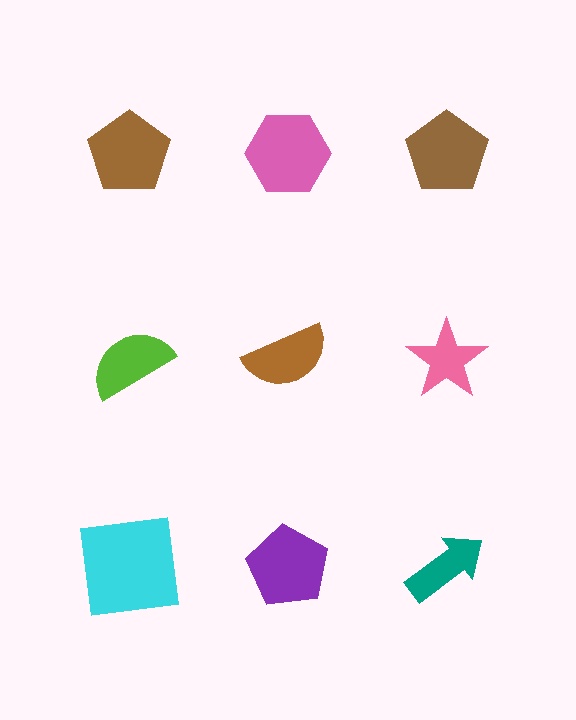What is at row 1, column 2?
A pink hexagon.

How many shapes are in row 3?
3 shapes.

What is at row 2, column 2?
A brown semicircle.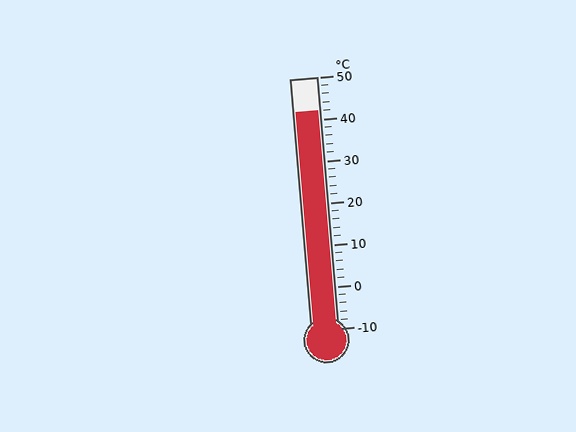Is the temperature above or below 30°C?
The temperature is above 30°C.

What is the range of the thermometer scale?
The thermometer scale ranges from -10°C to 50°C.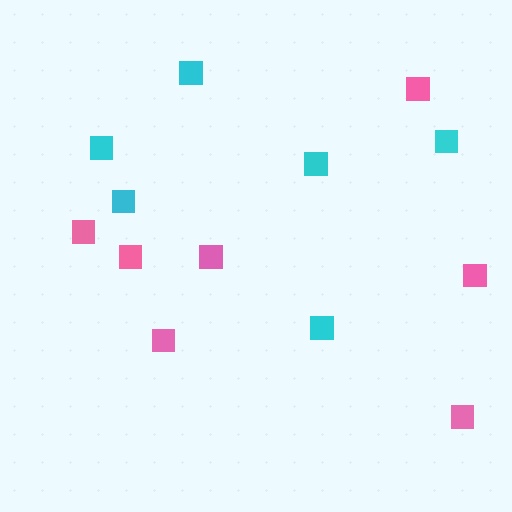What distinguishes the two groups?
There are 2 groups: one group of pink squares (7) and one group of cyan squares (6).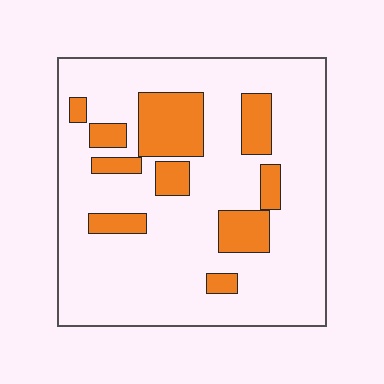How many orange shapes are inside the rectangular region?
10.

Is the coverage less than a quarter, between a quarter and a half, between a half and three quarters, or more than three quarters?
Less than a quarter.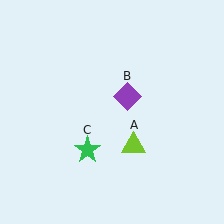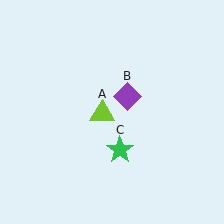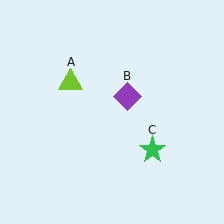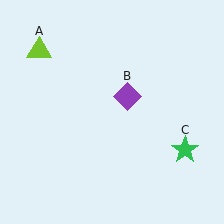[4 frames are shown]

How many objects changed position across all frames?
2 objects changed position: lime triangle (object A), green star (object C).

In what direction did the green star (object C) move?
The green star (object C) moved right.